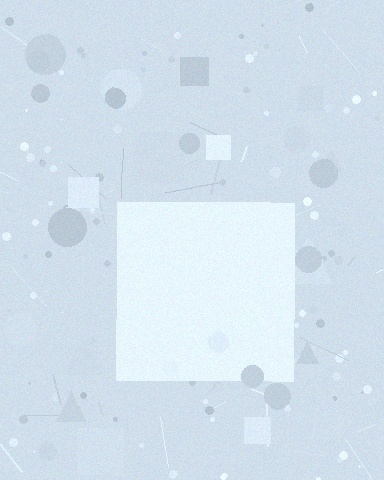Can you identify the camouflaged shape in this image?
The camouflaged shape is a square.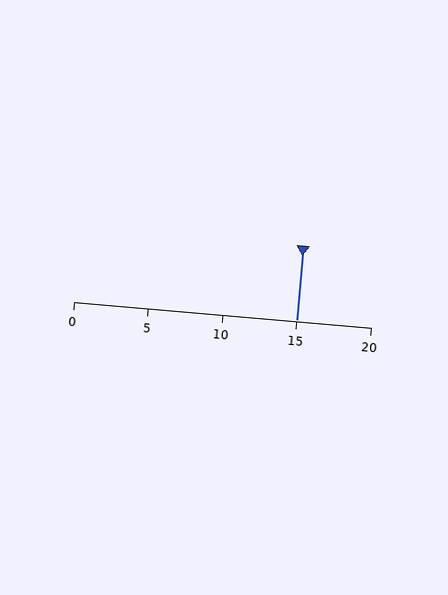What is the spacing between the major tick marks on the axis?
The major ticks are spaced 5 apart.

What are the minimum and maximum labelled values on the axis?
The axis runs from 0 to 20.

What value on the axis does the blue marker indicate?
The marker indicates approximately 15.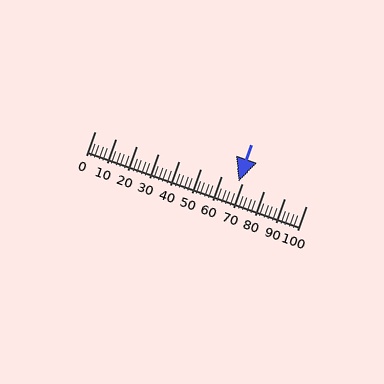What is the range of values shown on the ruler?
The ruler shows values from 0 to 100.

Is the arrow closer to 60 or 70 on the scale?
The arrow is closer to 70.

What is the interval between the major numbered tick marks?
The major tick marks are spaced 10 units apart.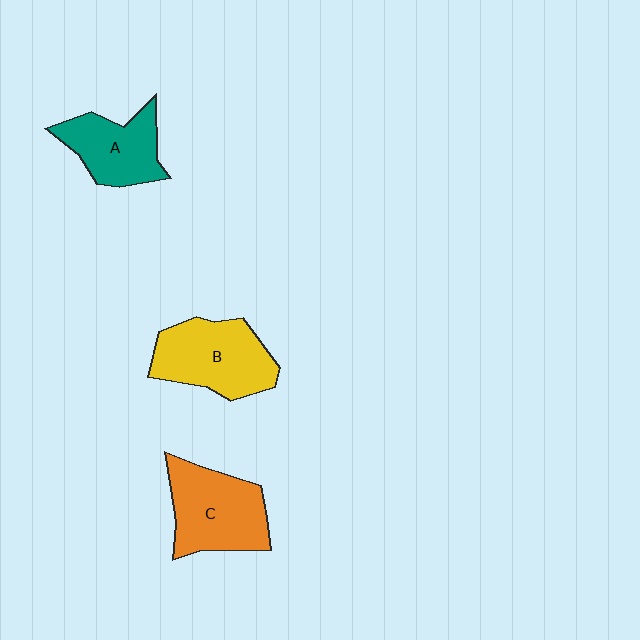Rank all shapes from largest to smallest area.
From largest to smallest: B (yellow), C (orange), A (teal).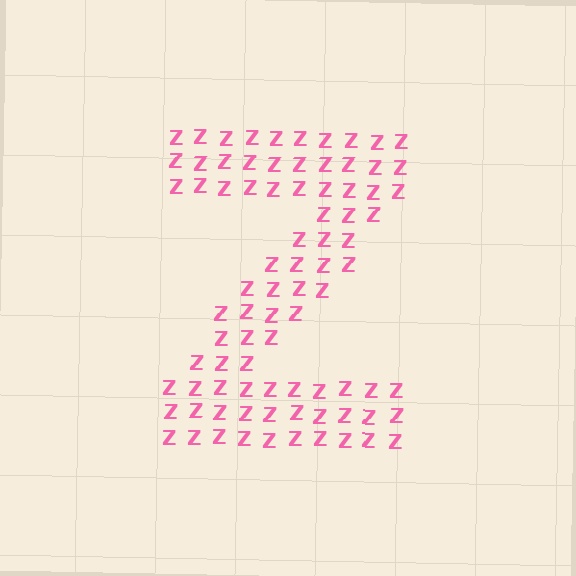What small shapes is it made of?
It is made of small letter Z's.